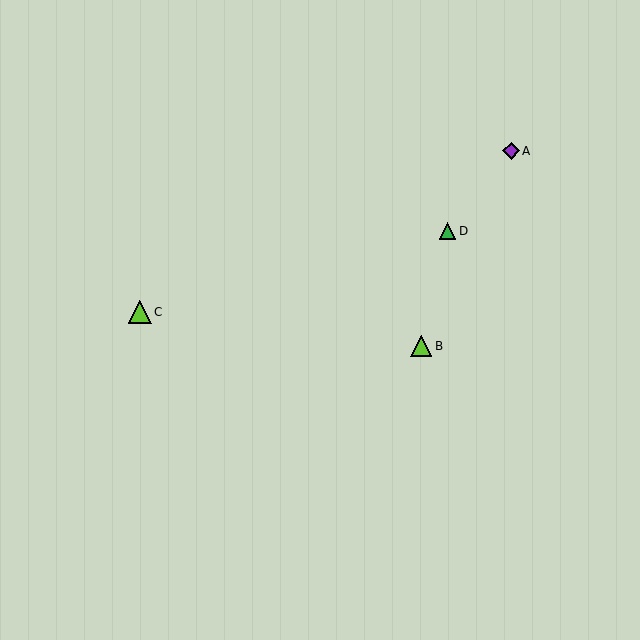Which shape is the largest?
The lime triangle (labeled C) is the largest.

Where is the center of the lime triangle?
The center of the lime triangle is at (140, 312).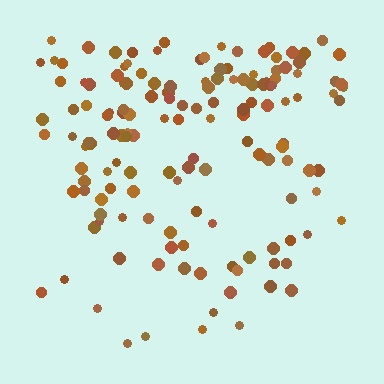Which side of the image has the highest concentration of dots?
The top.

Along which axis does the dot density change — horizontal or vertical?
Vertical.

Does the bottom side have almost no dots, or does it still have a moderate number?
Still a moderate number, just noticeably fewer than the top.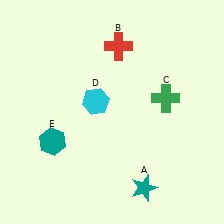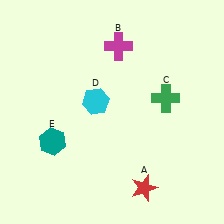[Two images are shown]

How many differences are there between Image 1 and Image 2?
There are 2 differences between the two images.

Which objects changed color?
A changed from teal to red. B changed from red to magenta.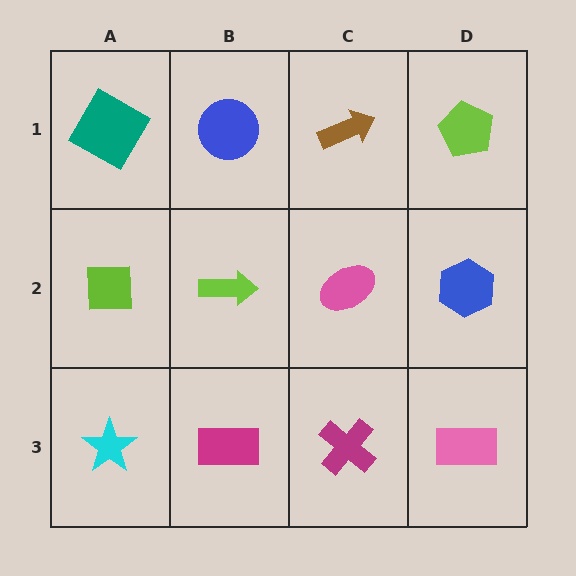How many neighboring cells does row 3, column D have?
2.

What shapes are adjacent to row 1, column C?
A pink ellipse (row 2, column C), a blue circle (row 1, column B), a lime pentagon (row 1, column D).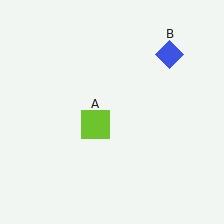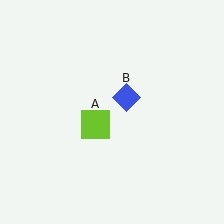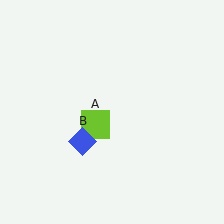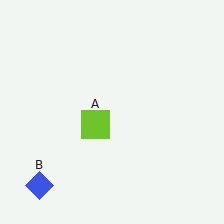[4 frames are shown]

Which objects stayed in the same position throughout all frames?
Lime square (object A) remained stationary.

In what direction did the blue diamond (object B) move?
The blue diamond (object B) moved down and to the left.